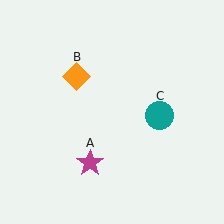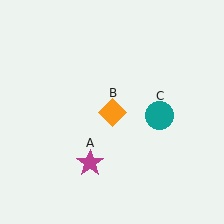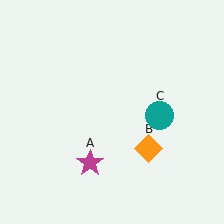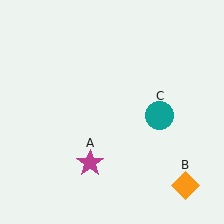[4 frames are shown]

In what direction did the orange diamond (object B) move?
The orange diamond (object B) moved down and to the right.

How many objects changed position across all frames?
1 object changed position: orange diamond (object B).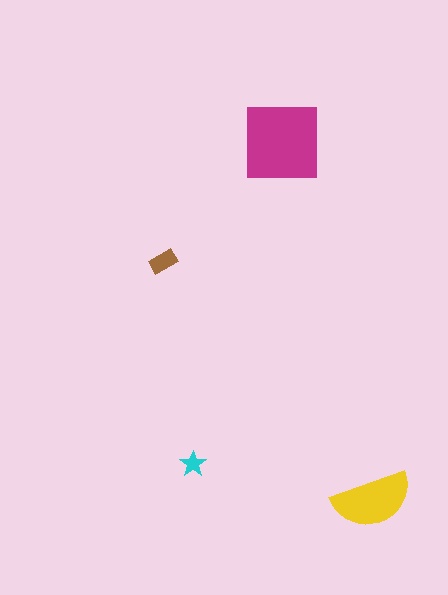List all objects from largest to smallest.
The magenta square, the yellow semicircle, the brown rectangle, the cyan star.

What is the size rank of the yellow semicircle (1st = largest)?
2nd.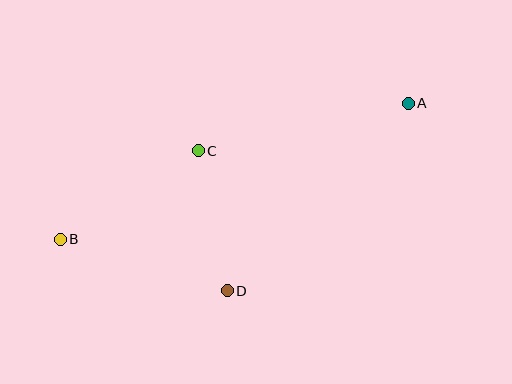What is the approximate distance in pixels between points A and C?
The distance between A and C is approximately 215 pixels.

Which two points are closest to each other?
Points C and D are closest to each other.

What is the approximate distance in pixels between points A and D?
The distance between A and D is approximately 261 pixels.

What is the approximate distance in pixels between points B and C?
The distance between B and C is approximately 164 pixels.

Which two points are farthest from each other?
Points A and B are farthest from each other.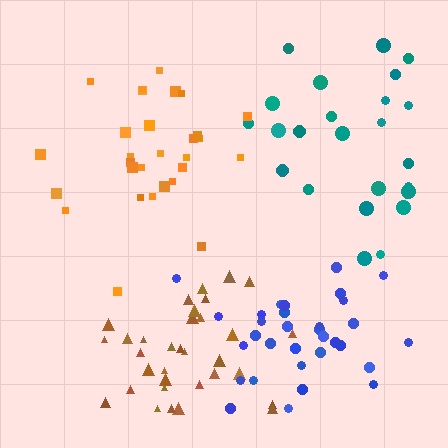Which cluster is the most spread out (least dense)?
Teal.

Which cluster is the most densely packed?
Brown.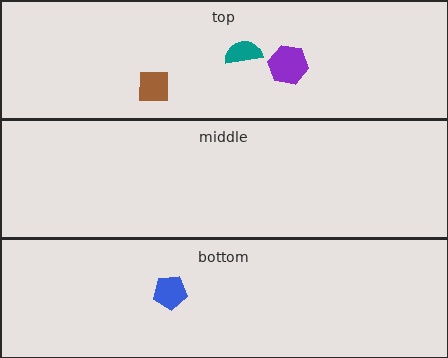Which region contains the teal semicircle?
The top region.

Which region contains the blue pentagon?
The bottom region.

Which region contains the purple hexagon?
The top region.